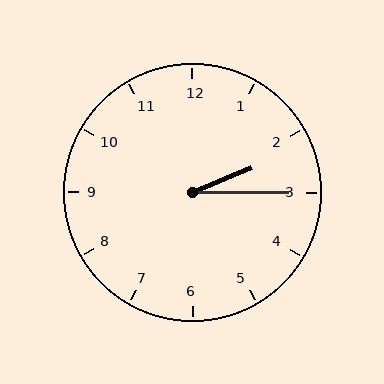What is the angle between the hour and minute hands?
Approximately 22 degrees.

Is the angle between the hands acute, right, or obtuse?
It is acute.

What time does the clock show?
2:15.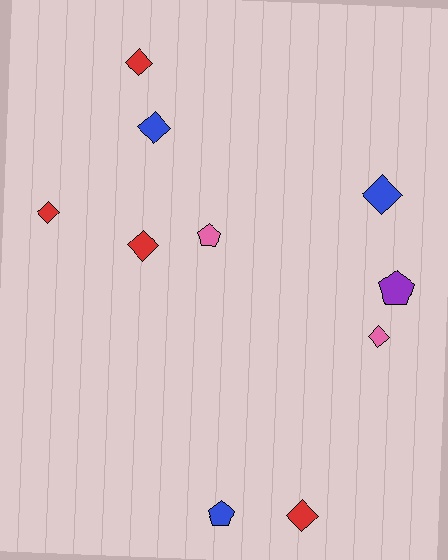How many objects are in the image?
There are 10 objects.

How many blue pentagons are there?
There is 1 blue pentagon.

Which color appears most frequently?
Red, with 4 objects.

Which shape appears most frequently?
Diamond, with 7 objects.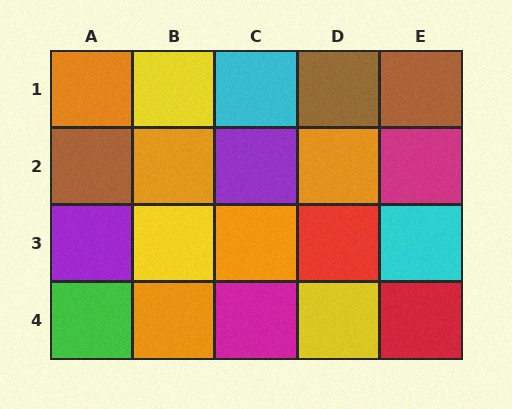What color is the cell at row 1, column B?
Yellow.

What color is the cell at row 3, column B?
Yellow.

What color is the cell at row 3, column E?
Cyan.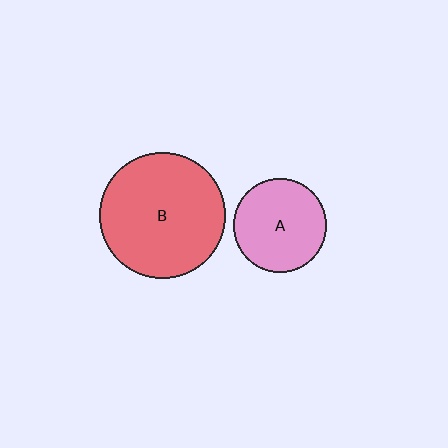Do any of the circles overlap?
No, none of the circles overlap.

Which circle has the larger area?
Circle B (red).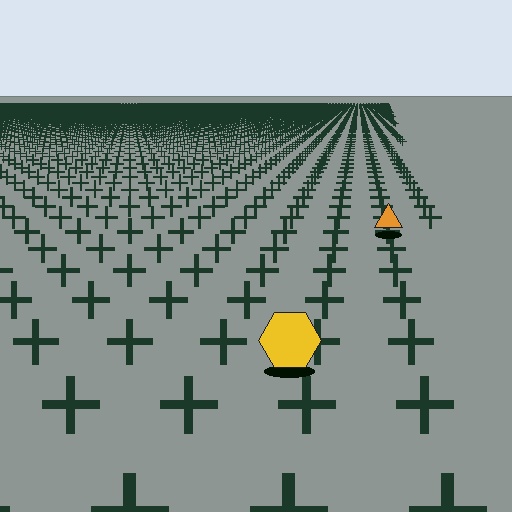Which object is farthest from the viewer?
The orange triangle is farthest from the viewer. It appears smaller and the ground texture around it is denser.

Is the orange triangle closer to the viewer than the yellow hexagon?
No. The yellow hexagon is closer — you can tell from the texture gradient: the ground texture is coarser near it.